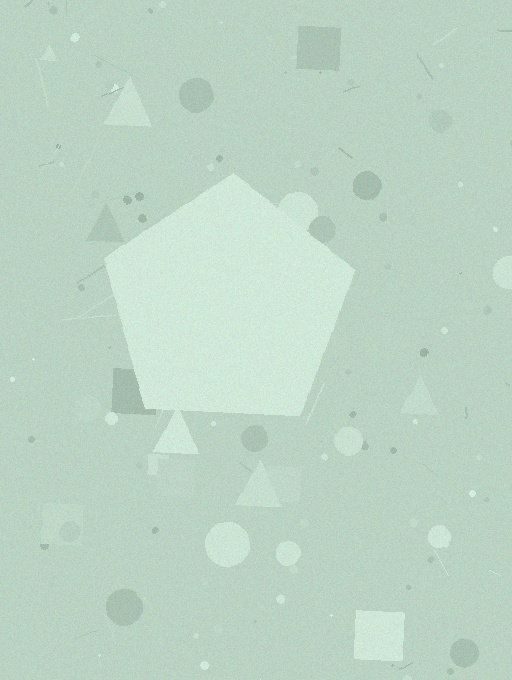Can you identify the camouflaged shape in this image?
The camouflaged shape is a pentagon.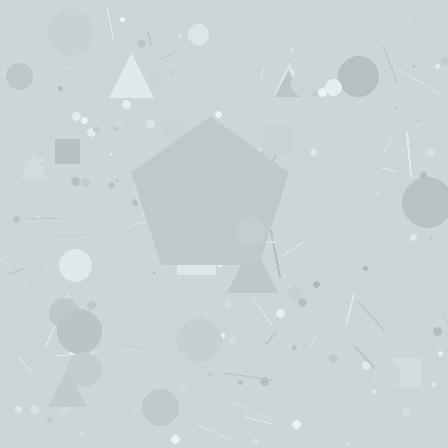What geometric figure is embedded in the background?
A pentagon is embedded in the background.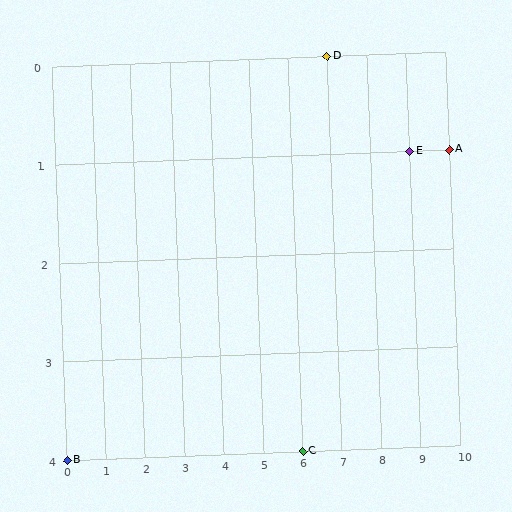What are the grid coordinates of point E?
Point E is at grid coordinates (9, 1).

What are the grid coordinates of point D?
Point D is at grid coordinates (7, 0).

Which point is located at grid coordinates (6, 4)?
Point C is at (6, 4).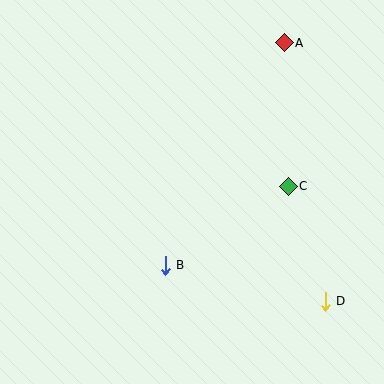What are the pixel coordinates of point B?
Point B is at (165, 265).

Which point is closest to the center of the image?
Point B at (165, 265) is closest to the center.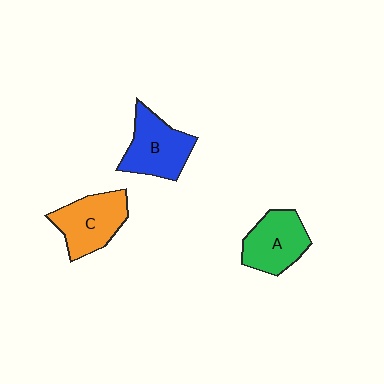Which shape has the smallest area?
Shape A (green).